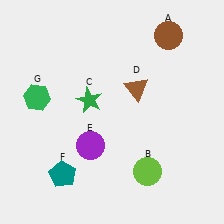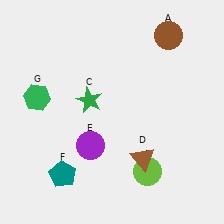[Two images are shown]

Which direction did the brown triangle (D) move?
The brown triangle (D) moved down.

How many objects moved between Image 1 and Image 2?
1 object moved between the two images.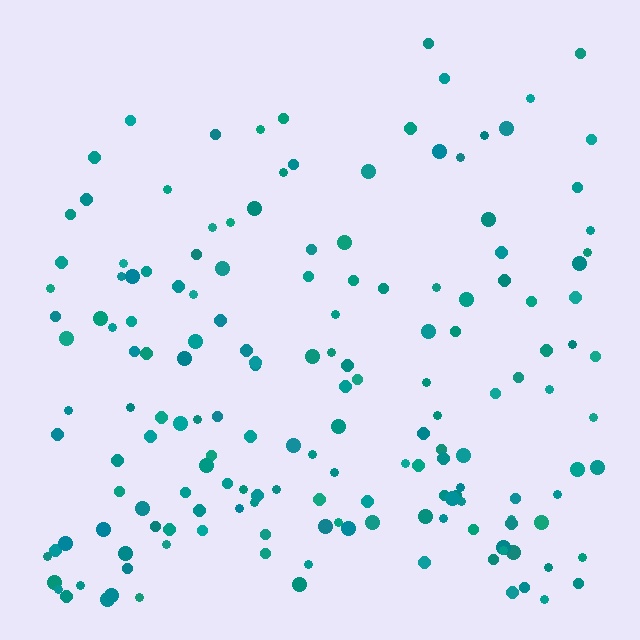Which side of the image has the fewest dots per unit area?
The top.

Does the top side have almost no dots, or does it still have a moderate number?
Still a moderate number, just noticeably fewer than the bottom.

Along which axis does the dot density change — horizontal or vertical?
Vertical.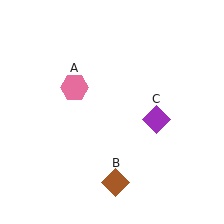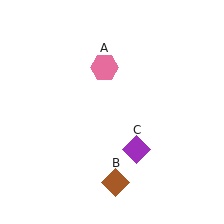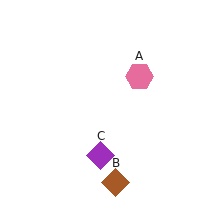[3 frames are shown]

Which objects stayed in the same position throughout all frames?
Brown diamond (object B) remained stationary.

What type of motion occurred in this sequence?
The pink hexagon (object A), purple diamond (object C) rotated clockwise around the center of the scene.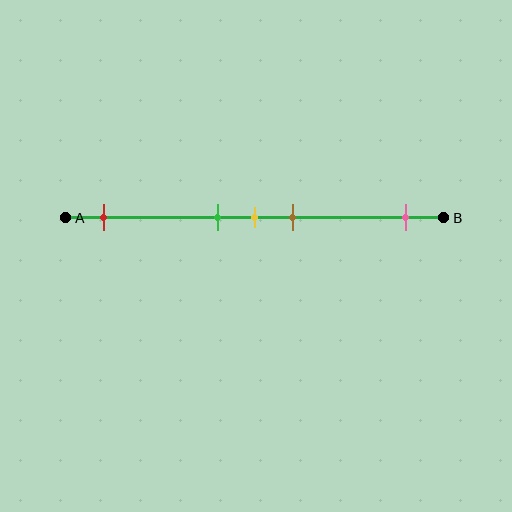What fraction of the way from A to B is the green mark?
The green mark is approximately 40% (0.4) of the way from A to B.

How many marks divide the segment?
There are 5 marks dividing the segment.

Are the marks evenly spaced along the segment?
No, the marks are not evenly spaced.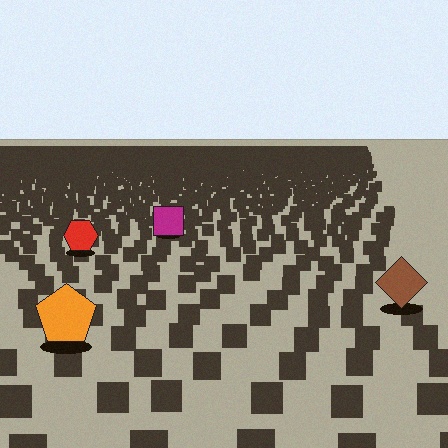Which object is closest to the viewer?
The orange pentagon is closest. The texture marks near it are larger and more spread out.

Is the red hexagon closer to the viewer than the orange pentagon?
No. The orange pentagon is closer — you can tell from the texture gradient: the ground texture is coarser near it.